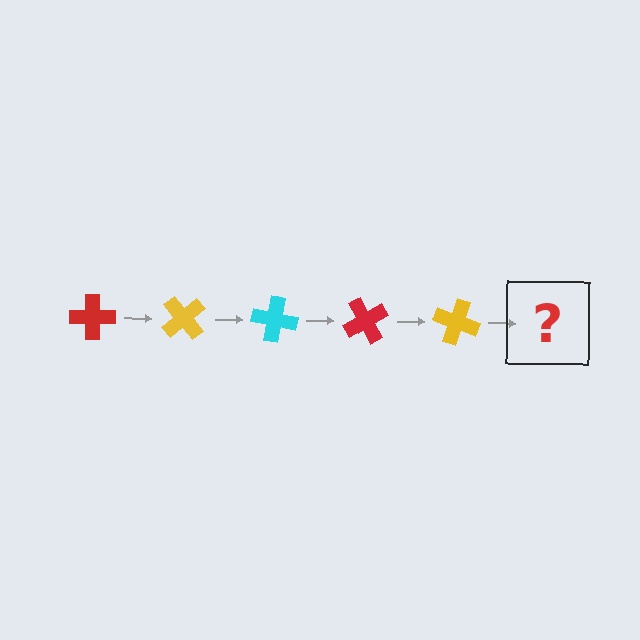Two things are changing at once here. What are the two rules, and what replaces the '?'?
The two rules are that it rotates 50 degrees each step and the color cycles through red, yellow, and cyan. The '?' should be a cyan cross, rotated 250 degrees from the start.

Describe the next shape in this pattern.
It should be a cyan cross, rotated 250 degrees from the start.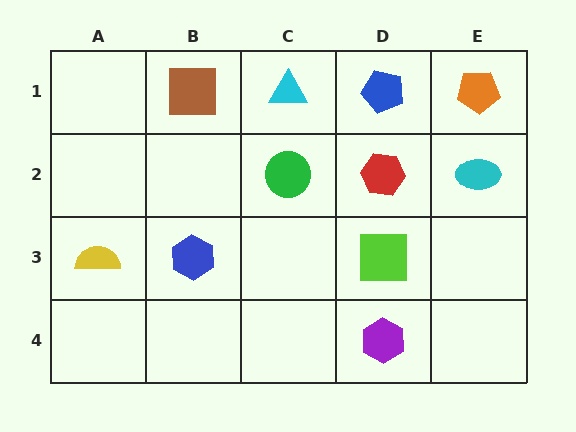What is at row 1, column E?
An orange pentagon.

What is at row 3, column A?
A yellow semicircle.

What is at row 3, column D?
A lime square.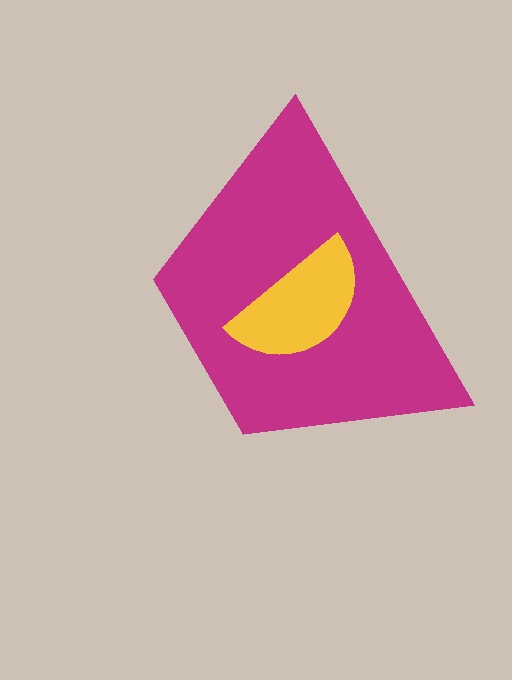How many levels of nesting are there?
2.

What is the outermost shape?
The magenta trapezoid.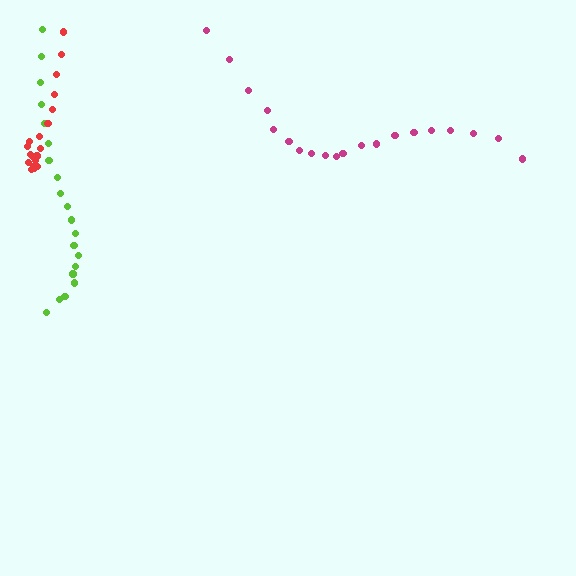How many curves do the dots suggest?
There are 3 distinct paths.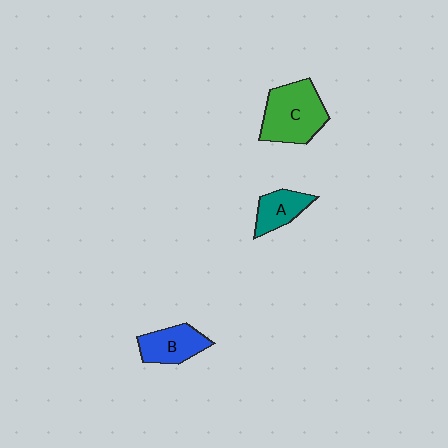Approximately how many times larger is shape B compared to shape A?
Approximately 1.3 times.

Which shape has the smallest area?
Shape A (teal).